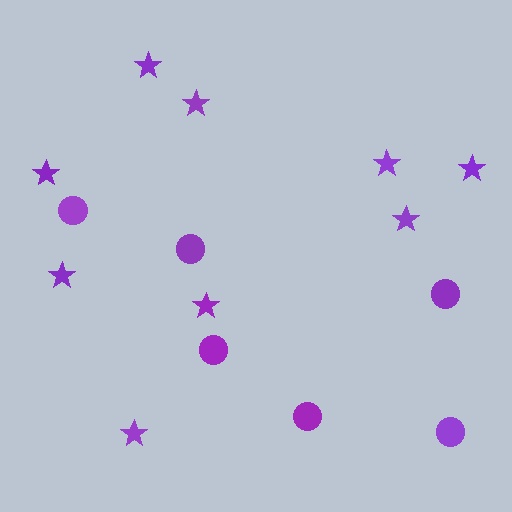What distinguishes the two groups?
There are 2 groups: one group of stars (9) and one group of circles (6).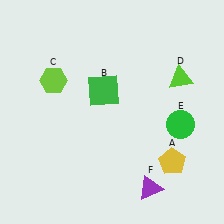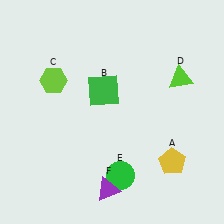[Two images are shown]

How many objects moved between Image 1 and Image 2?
2 objects moved between the two images.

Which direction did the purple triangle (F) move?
The purple triangle (F) moved left.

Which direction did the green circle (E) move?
The green circle (E) moved left.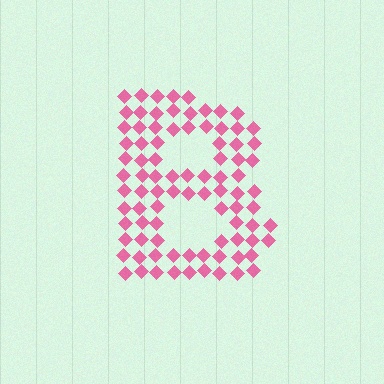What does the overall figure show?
The overall figure shows the letter B.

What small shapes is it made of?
It is made of small diamonds.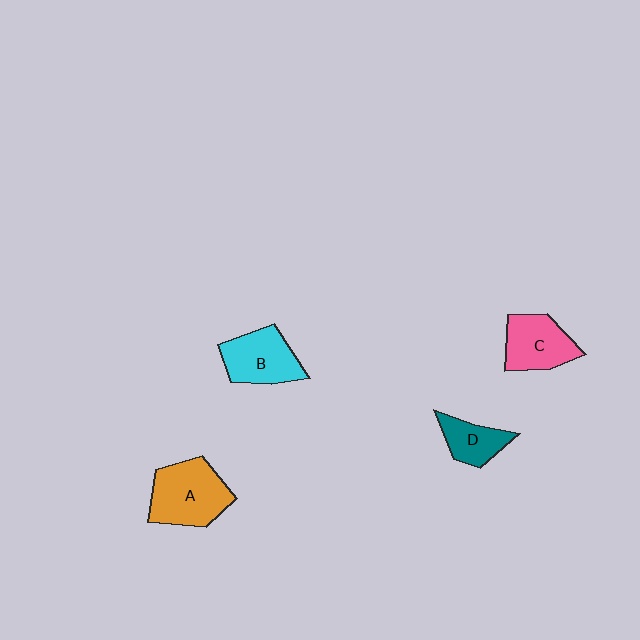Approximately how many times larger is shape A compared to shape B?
Approximately 1.2 times.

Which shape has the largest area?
Shape A (orange).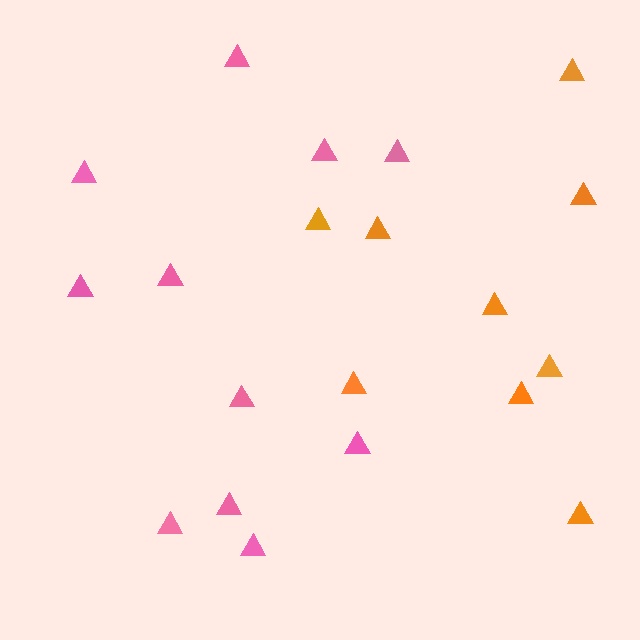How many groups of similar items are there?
There are 2 groups: one group of pink triangles (11) and one group of orange triangles (9).